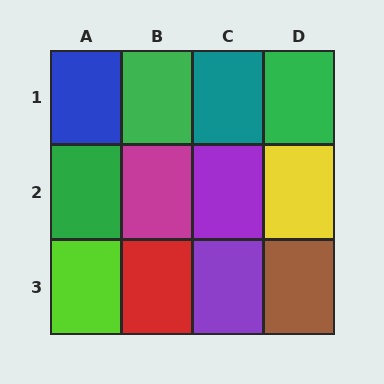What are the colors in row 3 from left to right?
Lime, red, purple, brown.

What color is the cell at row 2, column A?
Green.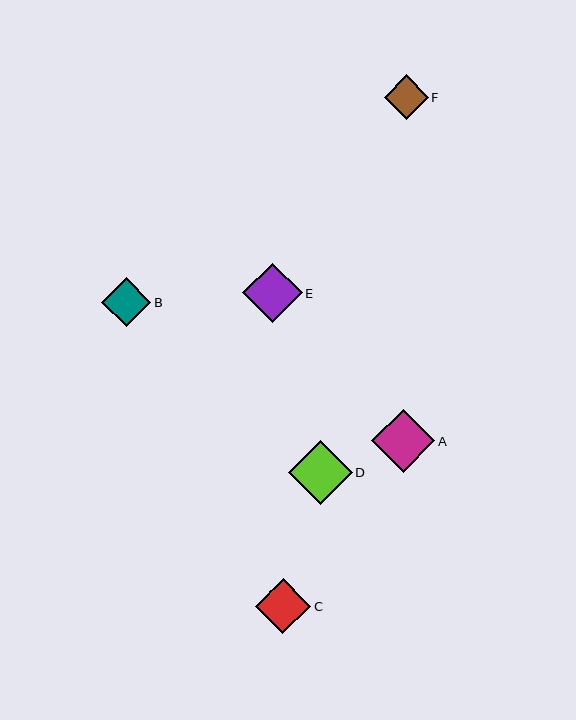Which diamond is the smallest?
Diamond F is the smallest with a size of approximately 44 pixels.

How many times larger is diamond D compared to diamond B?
Diamond D is approximately 1.3 times the size of diamond B.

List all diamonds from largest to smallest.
From largest to smallest: D, A, E, C, B, F.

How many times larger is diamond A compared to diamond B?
Diamond A is approximately 1.3 times the size of diamond B.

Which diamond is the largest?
Diamond D is the largest with a size of approximately 64 pixels.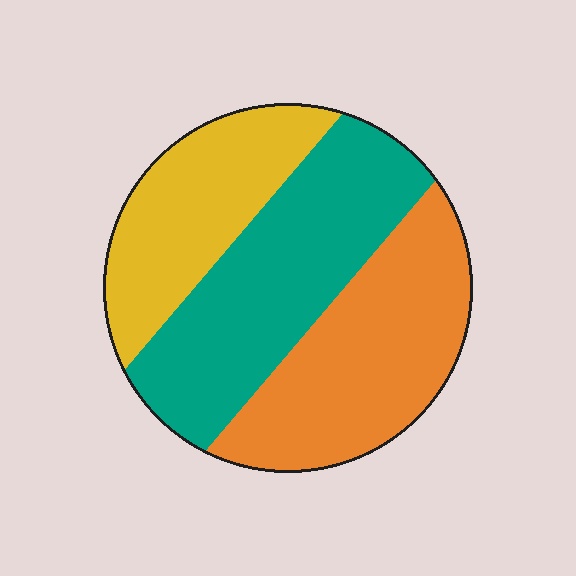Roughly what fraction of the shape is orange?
Orange covers around 35% of the shape.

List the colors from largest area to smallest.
From largest to smallest: teal, orange, yellow.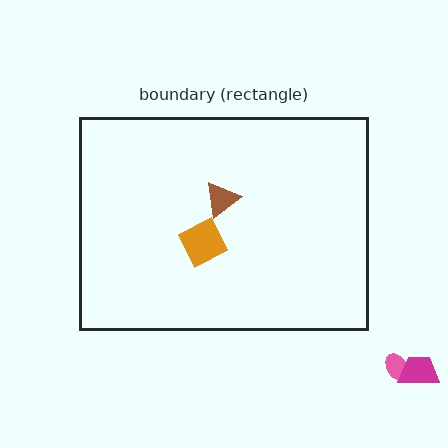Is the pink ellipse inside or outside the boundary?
Outside.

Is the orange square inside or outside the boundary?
Inside.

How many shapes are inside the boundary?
2 inside, 2 outside.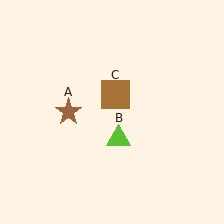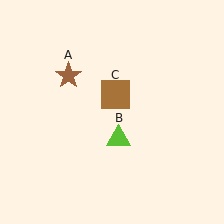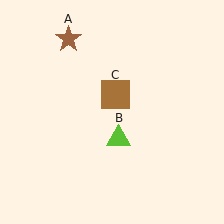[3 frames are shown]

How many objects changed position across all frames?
1 object changed position: brown star (object A).